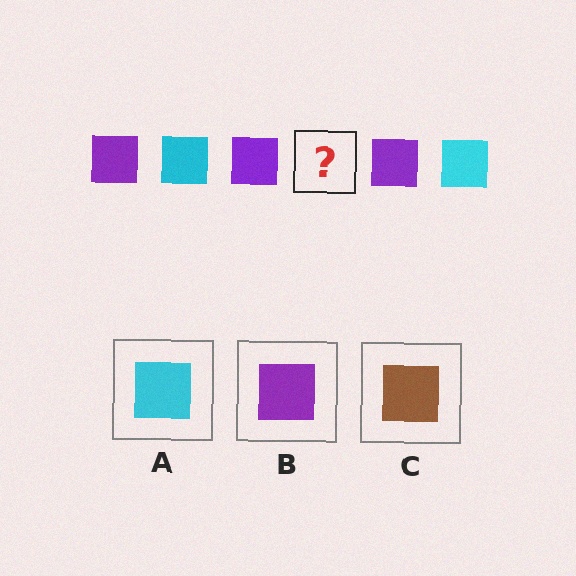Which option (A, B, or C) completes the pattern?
A.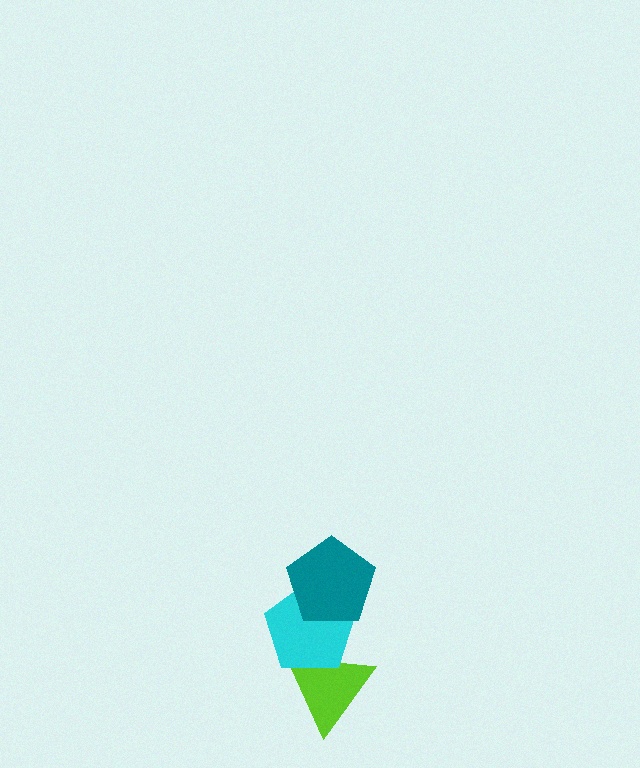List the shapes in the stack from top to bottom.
From top to bottom: the teal pentagon, the cyan pentagon, the lime triangle.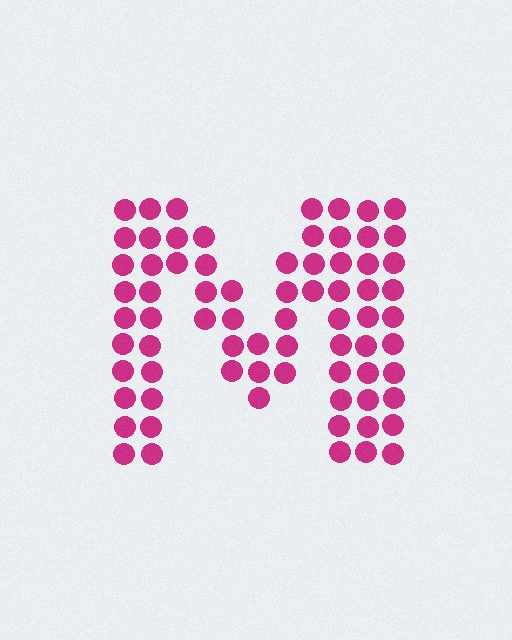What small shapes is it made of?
It is made of small circles.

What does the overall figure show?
The overall figure shows the letter M.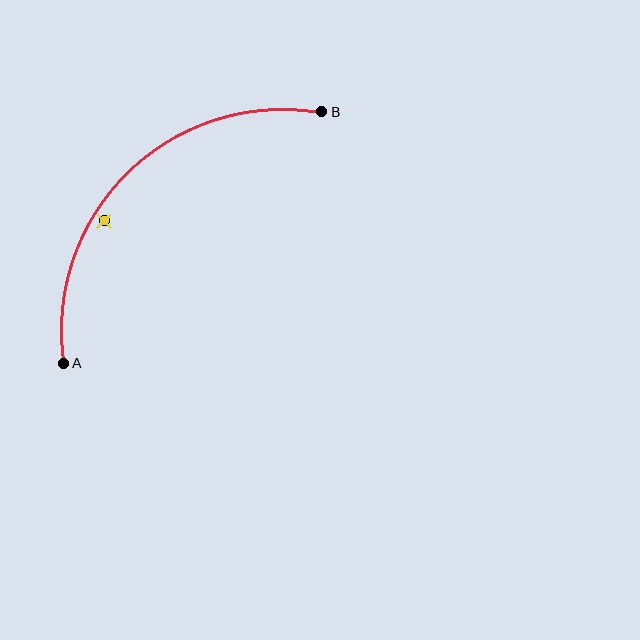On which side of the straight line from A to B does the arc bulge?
The arc bulges above and to the left of the straight line connecting A and B.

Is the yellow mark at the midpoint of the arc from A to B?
No — the yellow mark does not lie on the arc at all. It sits slightly inside the curve.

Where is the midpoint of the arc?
The arc midpoint is the point on the curve farthest from the straight line joining A and B. It sits above and to the left of that line.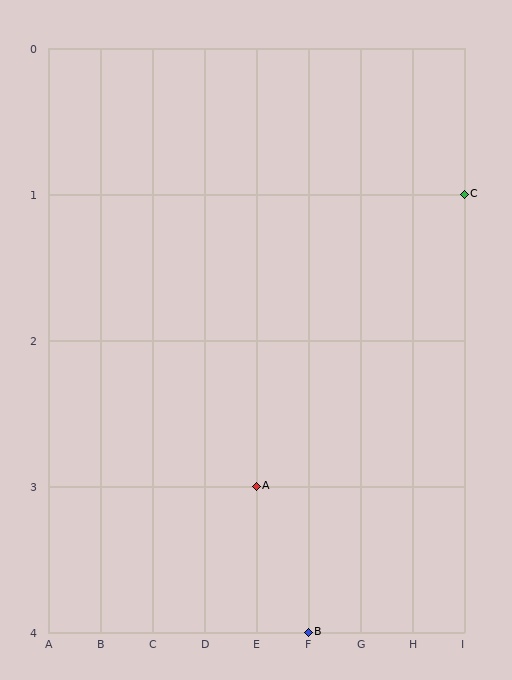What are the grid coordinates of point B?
Point B is at grid coordinates (F, 4).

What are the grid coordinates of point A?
Point A is at grid coordinates (E, 3).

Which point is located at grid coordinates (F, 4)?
Point B is at (F, 4).